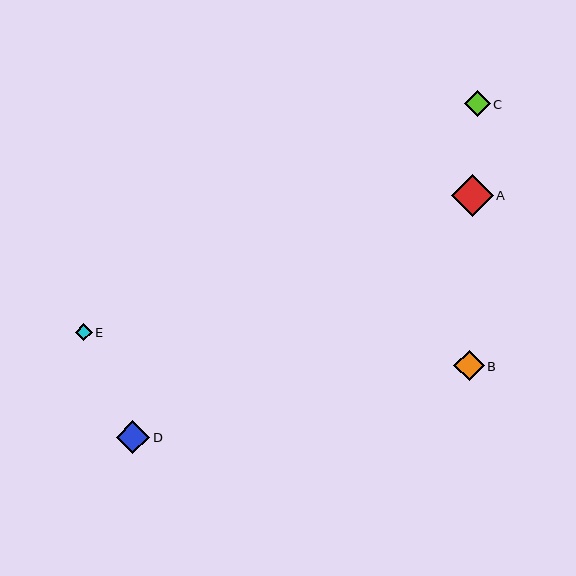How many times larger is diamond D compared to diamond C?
Diamond D is approximately 1.3 times the size of diamond C.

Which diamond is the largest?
Diamond A is the largest with a size of approximately 41 pixels.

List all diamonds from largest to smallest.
From largest to smallest: A, D, B, C, E.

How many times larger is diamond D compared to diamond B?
Diamond D is approximately 1.1 times the size of diamond B.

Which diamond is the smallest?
Diamond E is the smallest with a size of approximately 17 pixels.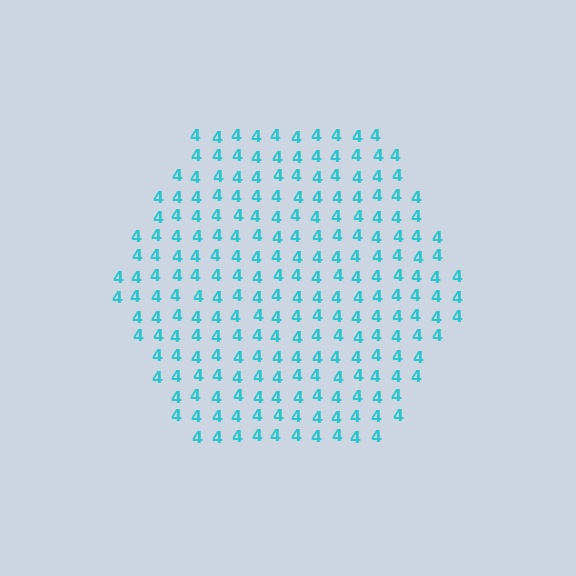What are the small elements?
The small elements are digit 4's.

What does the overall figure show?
The overall figure shows a hexagon.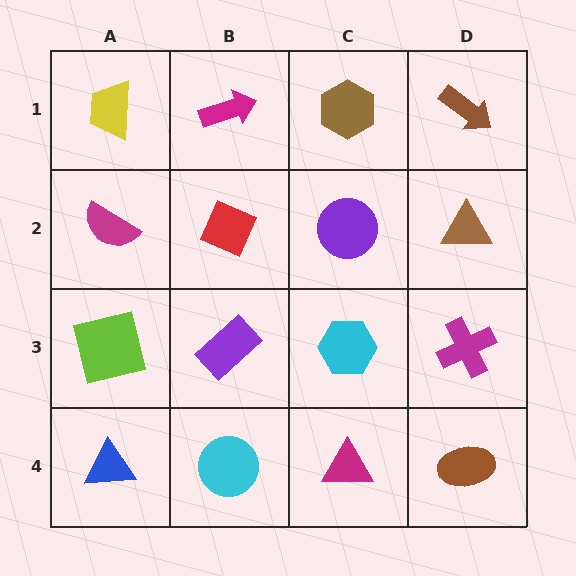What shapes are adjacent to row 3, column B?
A red diamond (row 2, column B), a cyan circle (row 4, column B), a lime square (row 3, column A), a cyan hexagon (row 3, column C).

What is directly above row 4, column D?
A magenta cross.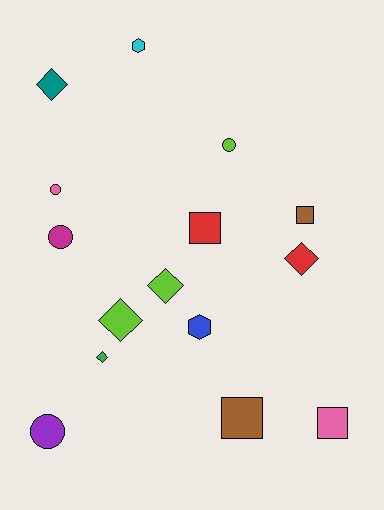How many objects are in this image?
There are 15 objects.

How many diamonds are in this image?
There are 5 diamonds.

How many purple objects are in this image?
There is 1 purple object.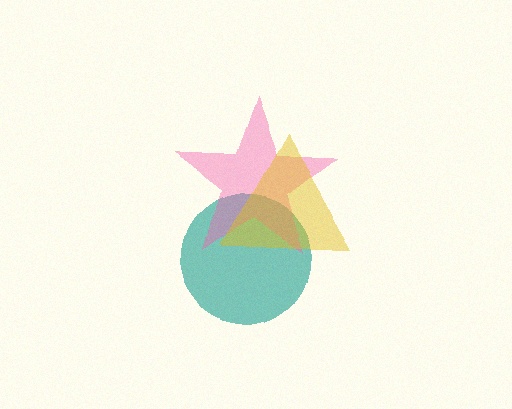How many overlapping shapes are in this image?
There are 3 overlapping shapes in the image.